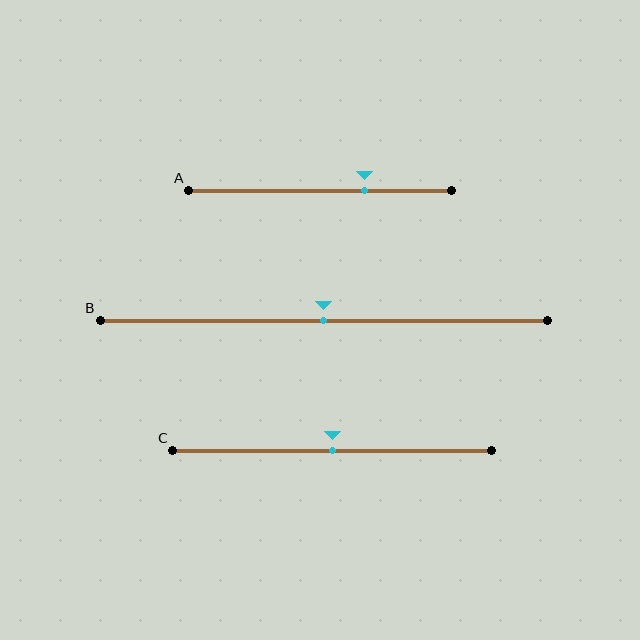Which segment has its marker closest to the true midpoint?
Segment B has its marker closest to the true midpoint.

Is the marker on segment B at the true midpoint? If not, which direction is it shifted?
Yes, the marker on segment B is at the true midpoint.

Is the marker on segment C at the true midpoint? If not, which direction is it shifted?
Yes, the marker on segment C is at the true midpoint.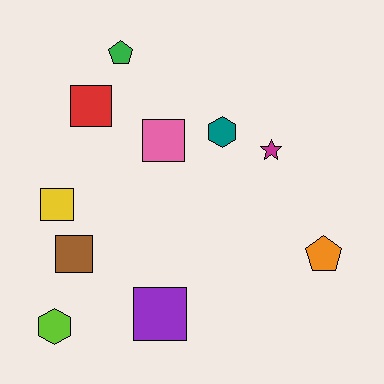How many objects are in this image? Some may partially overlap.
There are 10 objects.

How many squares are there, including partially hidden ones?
There are 5 squares.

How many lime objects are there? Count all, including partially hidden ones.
There is 1 lime object.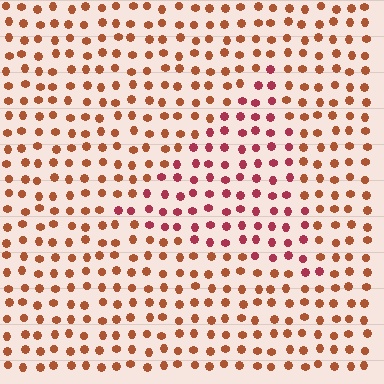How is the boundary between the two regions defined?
The boundary is defined purely by a slight shift in hue (about 32 degrees). Spacing, size, and orientation are identical on both sides.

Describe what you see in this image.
The image is filled with small brown elements in a uniform arrangement. A triangle-shaped region is visible where the elements are tinted to a slightly different hue, forming a subtle color boundary.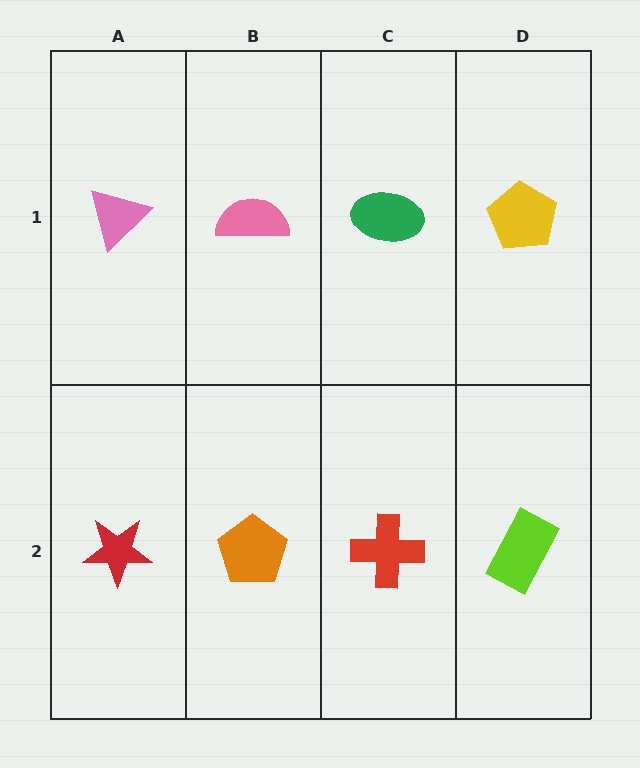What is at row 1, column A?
A pink triangle.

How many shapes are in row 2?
4 shapes.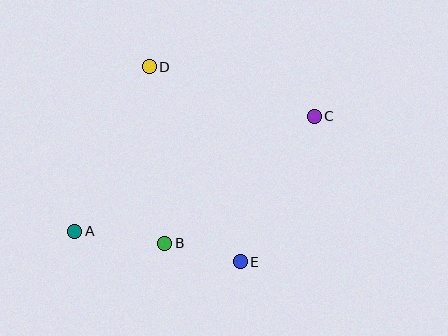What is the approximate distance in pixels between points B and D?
The distance between B and D is approximately 178 pixels.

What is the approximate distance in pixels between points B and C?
The distance between B and C is approximately 196 pixels.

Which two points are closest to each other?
Points B and E are closest to each other.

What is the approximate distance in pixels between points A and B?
The distance between A and B is approximately 91 pixels.